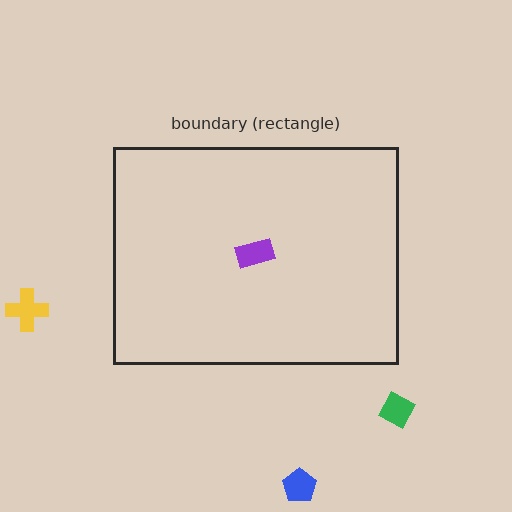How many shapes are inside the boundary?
1 inside, 3 outside.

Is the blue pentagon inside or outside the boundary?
Outside.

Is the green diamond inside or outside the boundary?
Outside.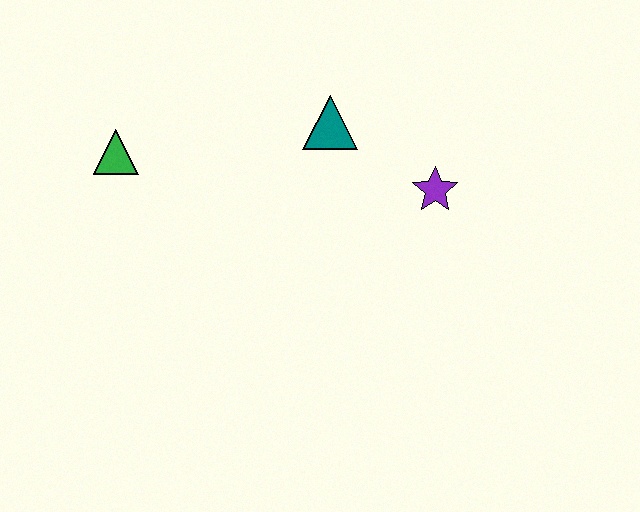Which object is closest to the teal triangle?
The purple star is closest to the teal triangle.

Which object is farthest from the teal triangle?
The green triangle is farthest from the teal triangle.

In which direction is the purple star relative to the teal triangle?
The purple star is to the right of the teal triangle.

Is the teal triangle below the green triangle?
No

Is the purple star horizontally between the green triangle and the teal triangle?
No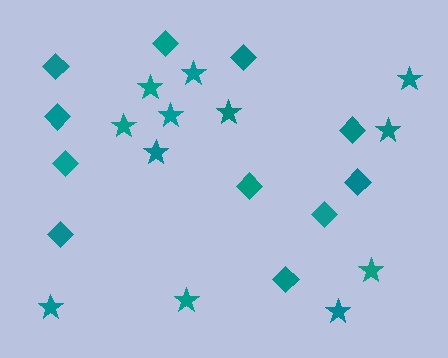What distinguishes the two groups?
There are 2 groups: one group of stars (12) and one group of diamonds (11).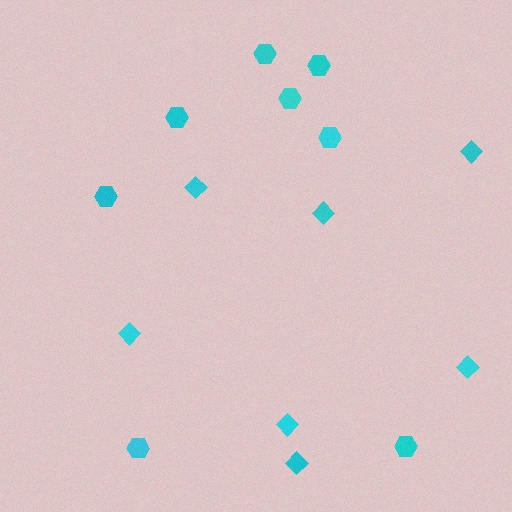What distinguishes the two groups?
There are 2 groups: one group of hexagons (8) and one group of diamonds (7).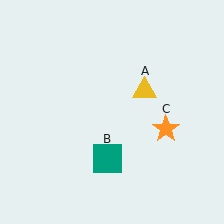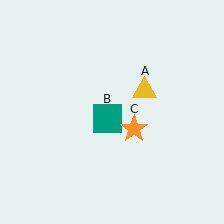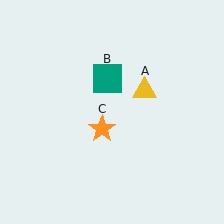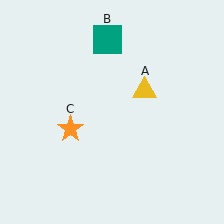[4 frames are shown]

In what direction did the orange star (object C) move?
The orange star (object C) moved left.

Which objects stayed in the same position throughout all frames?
Yellow triangle (object A) remained stationary.